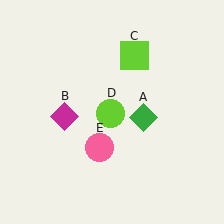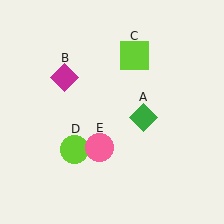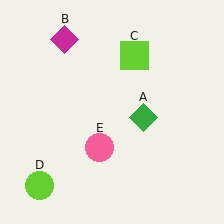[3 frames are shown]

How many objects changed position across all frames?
2 objects changed position: magenta diamond (object B), lime circle (object D).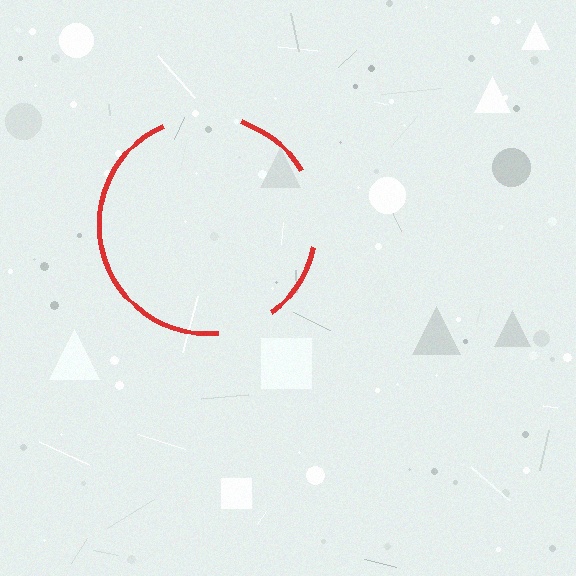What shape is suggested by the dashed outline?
The dashed outline suggests a circle.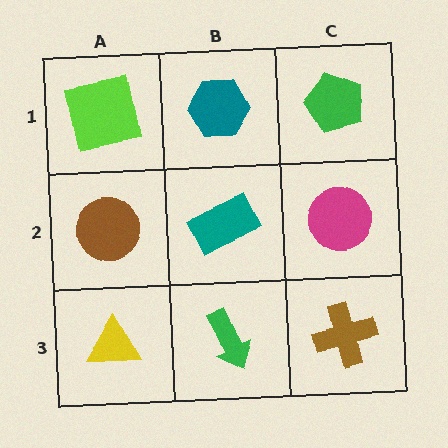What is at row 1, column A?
A lime square.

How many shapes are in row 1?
3 shapes.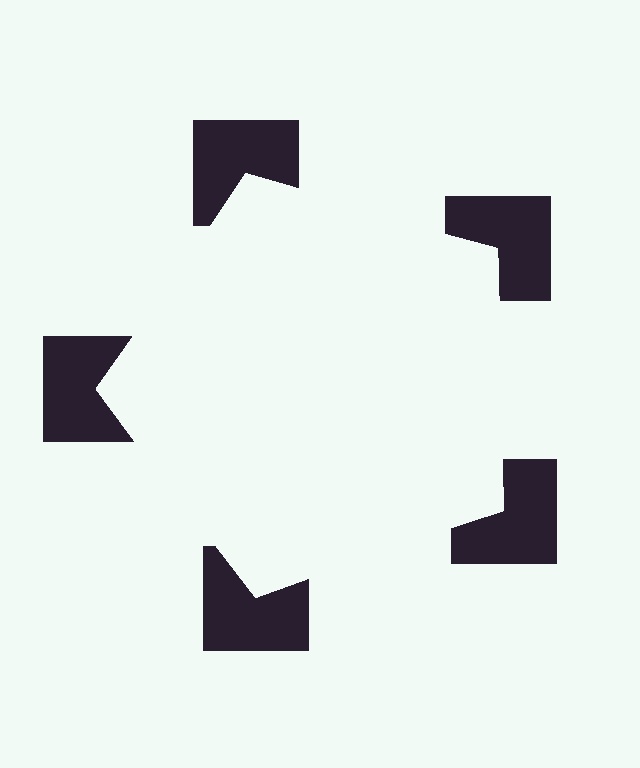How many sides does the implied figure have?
5 sides.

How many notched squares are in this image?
There are 5 — one at each vertex of the illusory pentagon.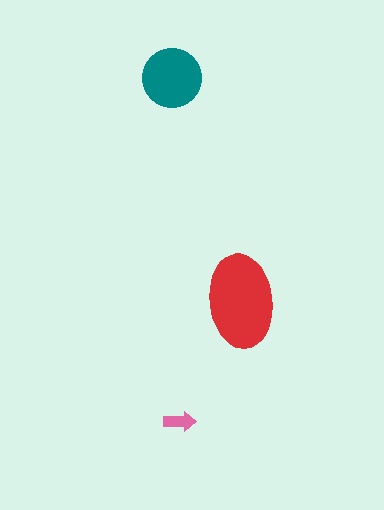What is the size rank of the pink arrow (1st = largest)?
3rd.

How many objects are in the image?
There are 3 objects in the image.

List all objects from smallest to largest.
The pink arrow, the teal circle, the red ellipse.